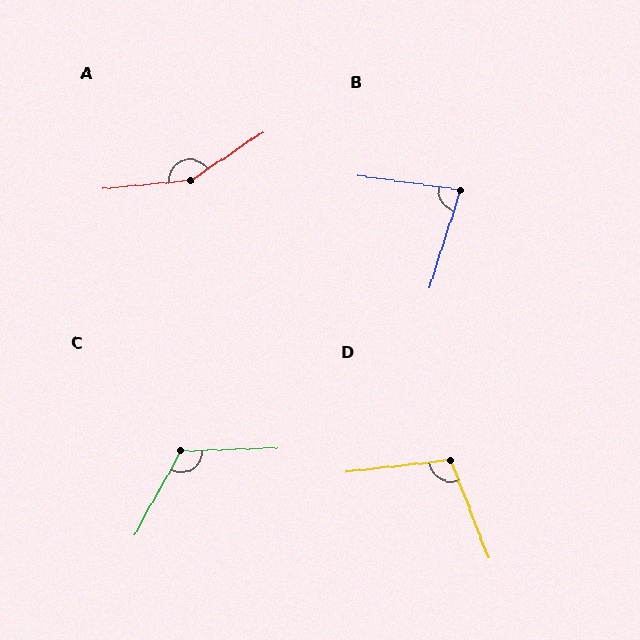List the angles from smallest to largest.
B (80°), D (105°), C (120°), A (152°).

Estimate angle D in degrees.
Approximately 105 degrees.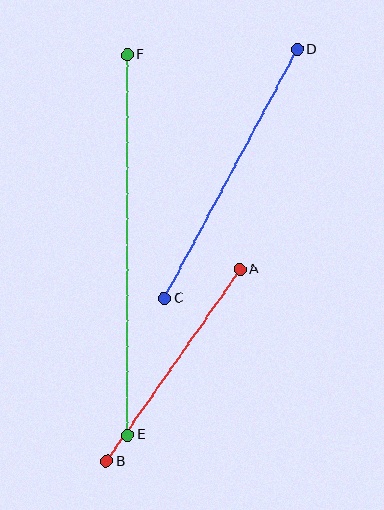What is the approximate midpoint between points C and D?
The midpoint is at approximately (231, 174) pixels.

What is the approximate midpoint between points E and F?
The midpoint is at approximately (128, 245) pixels.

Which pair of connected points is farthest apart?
Points E and F are farthest apart.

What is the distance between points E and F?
The distance is approximately 381 pixels.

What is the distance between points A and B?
The distance is approximately 234 pixels.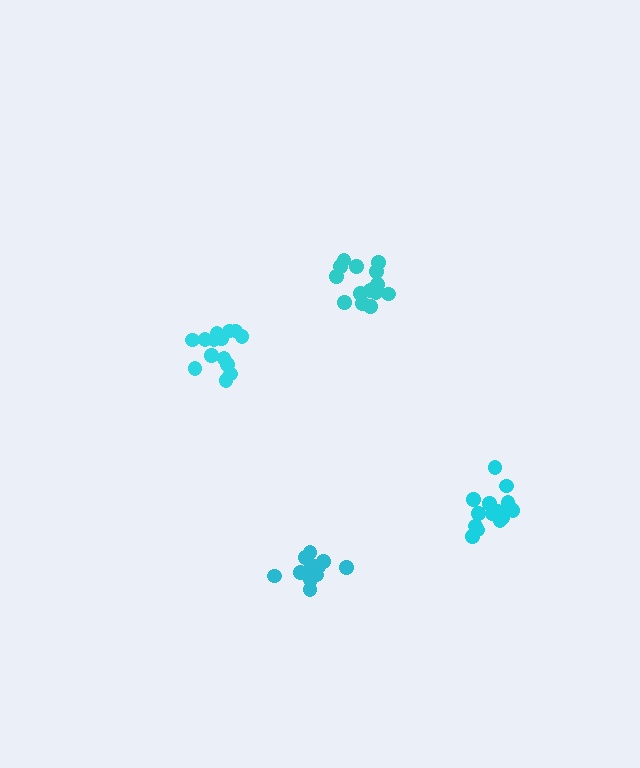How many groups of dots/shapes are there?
There are 4 groups.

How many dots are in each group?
Group 1: 14 dots, Group 2: 16 dots, Group 3: 14 dots, Group 4: 12 dots (56 total).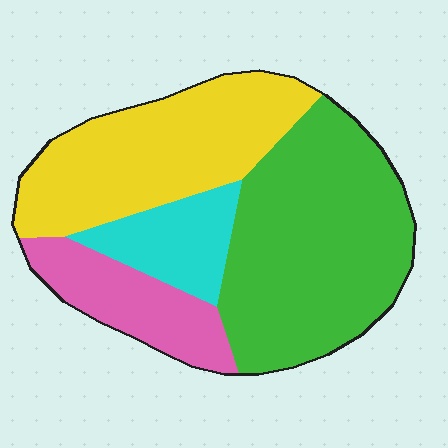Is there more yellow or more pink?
Yellow.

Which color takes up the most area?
Green, at roughly 40%.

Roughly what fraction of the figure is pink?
Pink covers roughly 15% of the figure.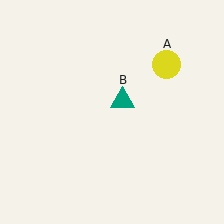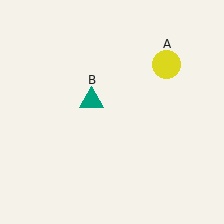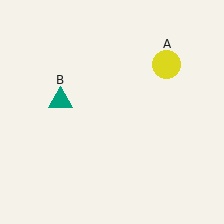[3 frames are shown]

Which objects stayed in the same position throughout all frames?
Yellow circle (object A) remained stationary.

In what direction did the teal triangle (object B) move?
The teal triangle (object B) moved left.